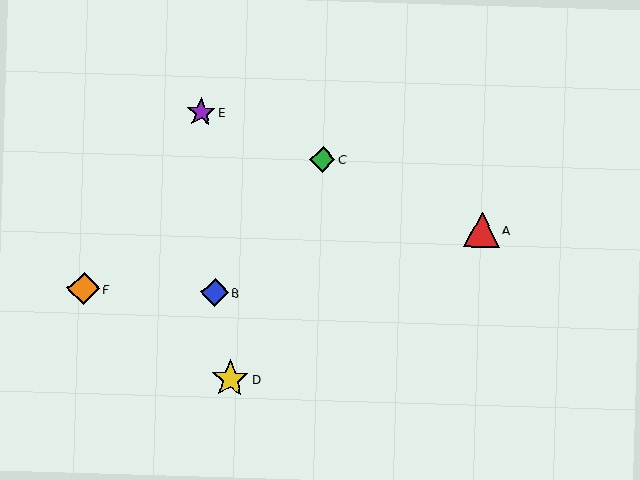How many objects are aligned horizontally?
2 objects (B, F) are aligned horizontally.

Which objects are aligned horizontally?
Objects B, F are aligned horizontally.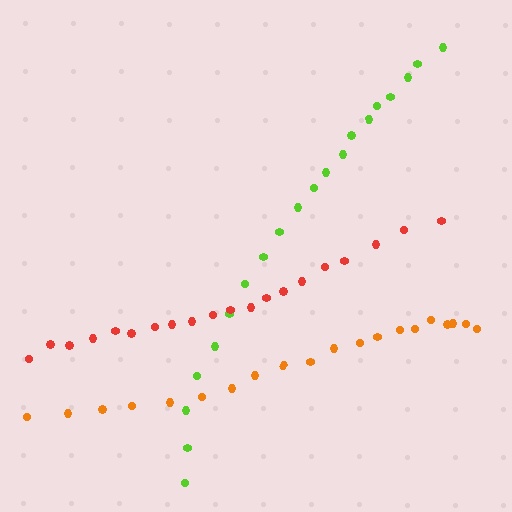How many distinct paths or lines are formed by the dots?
There are 3 distinct paths.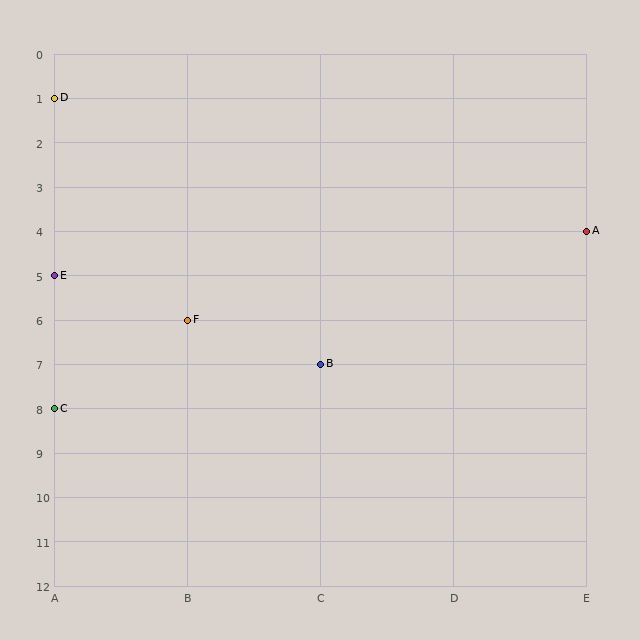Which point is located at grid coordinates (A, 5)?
Point E is at (A, 5).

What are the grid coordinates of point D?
Point D is at grid coordinates (A, 1).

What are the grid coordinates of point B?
Point B is at grid coordinates (C, 7).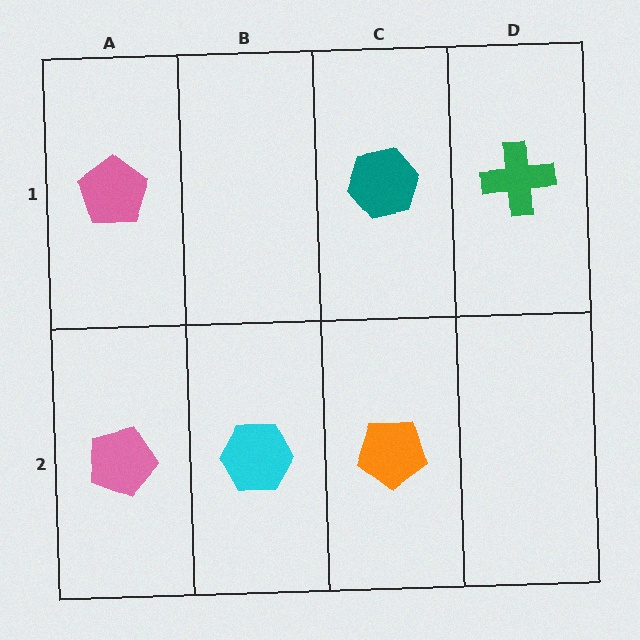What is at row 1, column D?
A green cross.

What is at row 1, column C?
A teal hexagon.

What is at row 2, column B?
A cyan hexagon.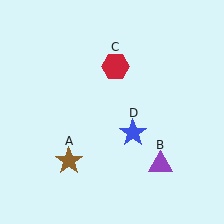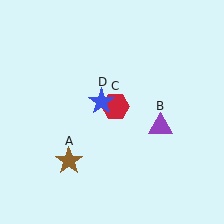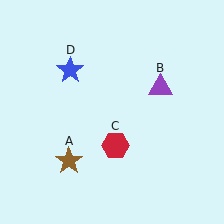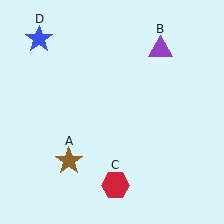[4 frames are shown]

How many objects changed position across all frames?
3 objects changed position: purple triangle (object B), red hexagon (object C), blue star (object D).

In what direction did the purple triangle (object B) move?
The purple triangle (object B) moved up.